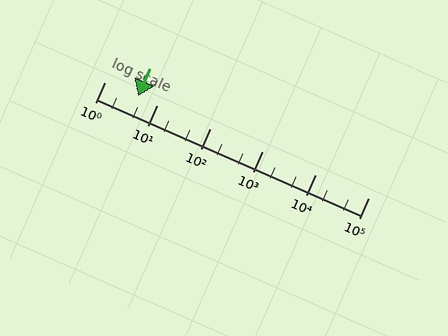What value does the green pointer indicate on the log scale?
The pointer indicates approximately 4.3.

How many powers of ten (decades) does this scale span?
The scale spans 5 decades, from 1 to 100000.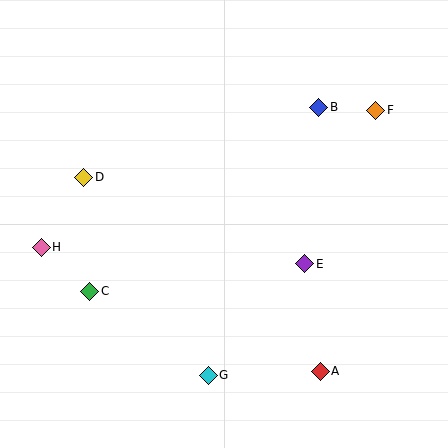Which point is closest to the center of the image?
Point E at (305, 264) is closest to the center.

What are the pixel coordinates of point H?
Point H is at (41, 247).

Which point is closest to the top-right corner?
Point F is closest to the top-right corner.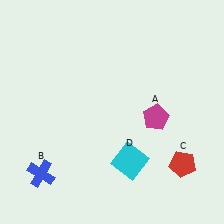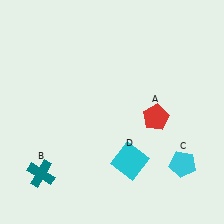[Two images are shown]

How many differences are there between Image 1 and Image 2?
There are 3 differences between the two images.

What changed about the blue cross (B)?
In Image 1, B is blue. In Image 2, it changed to teal.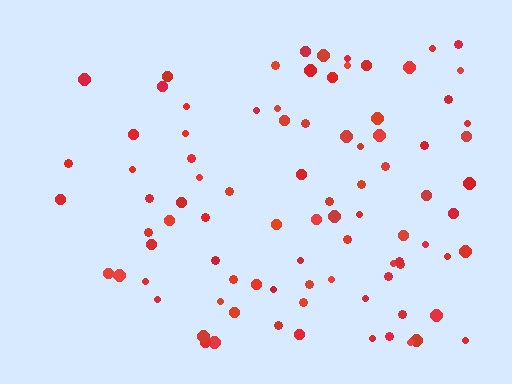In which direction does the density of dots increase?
From left to right, with the right side densest.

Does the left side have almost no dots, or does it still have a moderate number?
Still a moderate number, just noticeably fewer than the right.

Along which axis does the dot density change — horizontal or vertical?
Horizontal.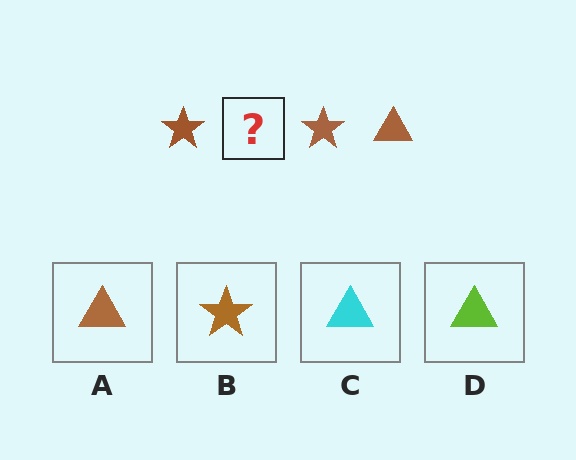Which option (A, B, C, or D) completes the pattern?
A.